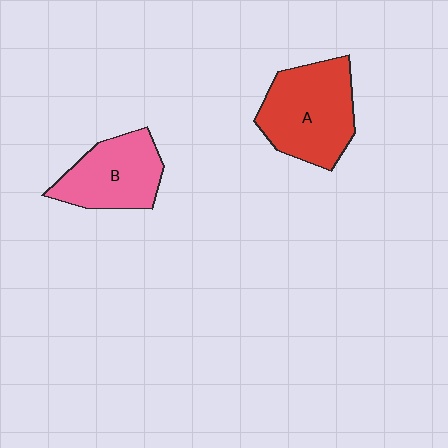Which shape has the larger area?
Shape A (red).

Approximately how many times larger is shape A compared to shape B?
Approximately 1.3 times.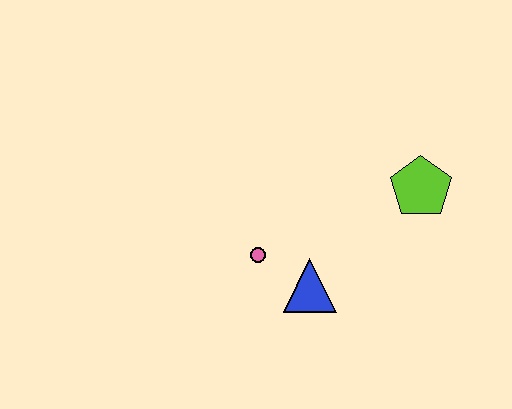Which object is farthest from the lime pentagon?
The pink circle is farthest from the lime pentagon.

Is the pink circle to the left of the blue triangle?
Yes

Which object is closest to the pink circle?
The blue triangle is closest to the pink circle.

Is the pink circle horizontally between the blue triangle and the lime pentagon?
No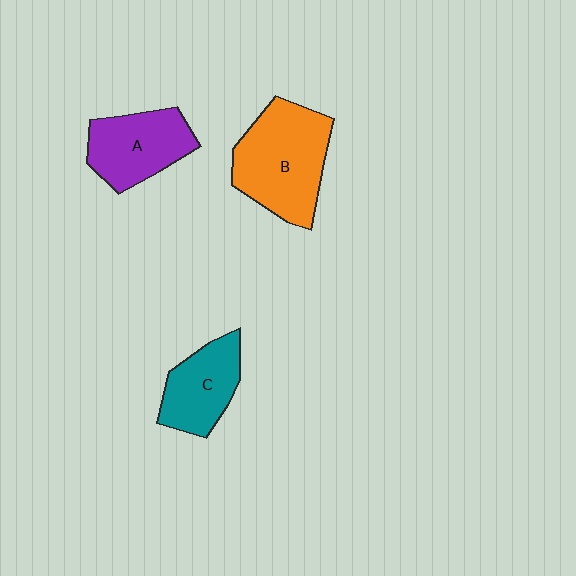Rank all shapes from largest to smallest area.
From largest to smallest: B (orange), A (purple), C (teal).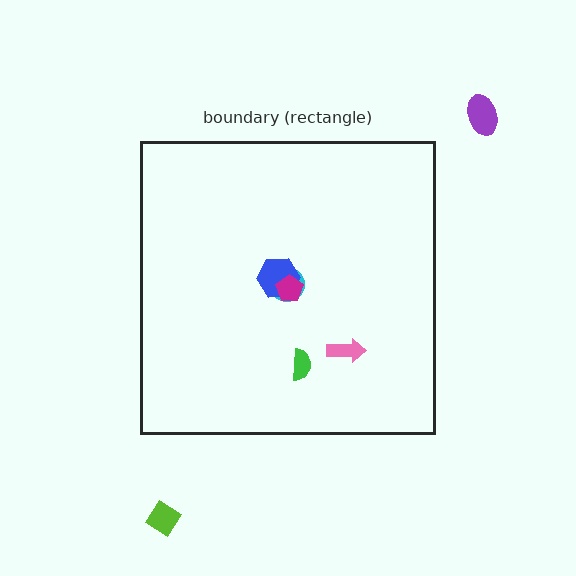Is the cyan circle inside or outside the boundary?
Inside.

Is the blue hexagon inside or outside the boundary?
Inside.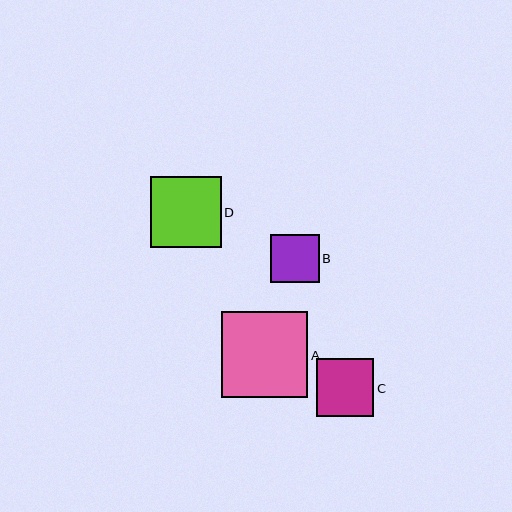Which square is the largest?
Square A is the largest with a size of approximately 86 pixels.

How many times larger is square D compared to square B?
Square D is approximately 1.5 times the size of square B.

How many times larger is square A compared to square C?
Square A is approximately 1.5 times the size of square C.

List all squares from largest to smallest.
From largest to smallest: A, D, C, B.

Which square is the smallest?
Square B is the smallest with a size of approximately 48 pixels.